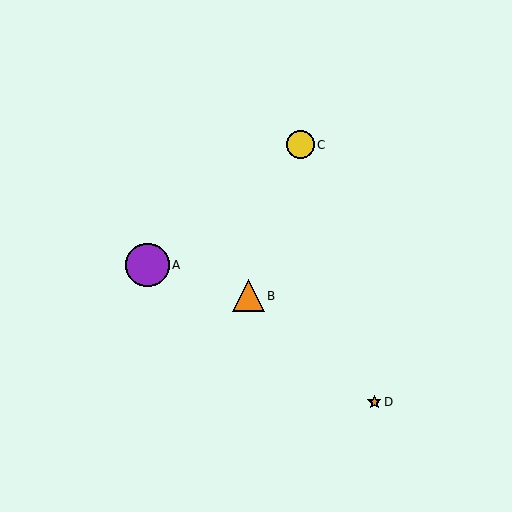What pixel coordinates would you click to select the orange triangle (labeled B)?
Click at (248, 296) to select the orange triangle B.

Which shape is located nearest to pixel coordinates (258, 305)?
The orange triangle (labeled B) at (248, 296) is nearest to that location.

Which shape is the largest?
The purple circle (labeled A) is the largest.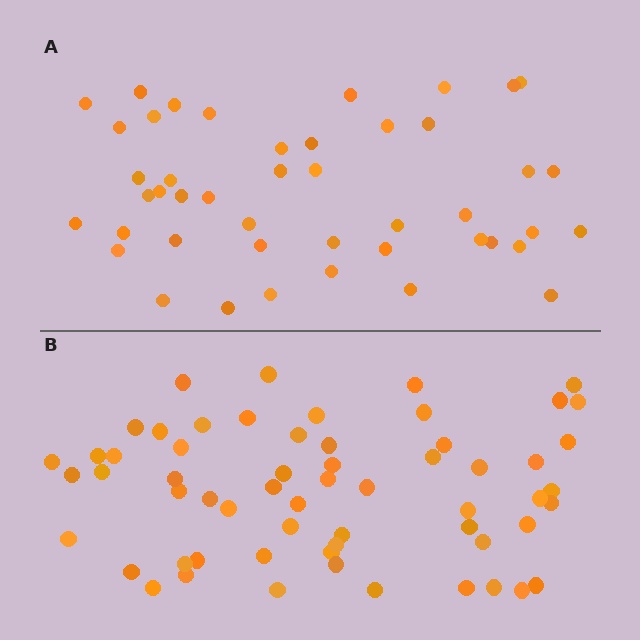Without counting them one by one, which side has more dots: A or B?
Region B (the bottom region) has more dots.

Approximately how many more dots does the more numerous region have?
Region B has approximately 15 more dots than region A.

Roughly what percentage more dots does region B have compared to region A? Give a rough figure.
About 35% more.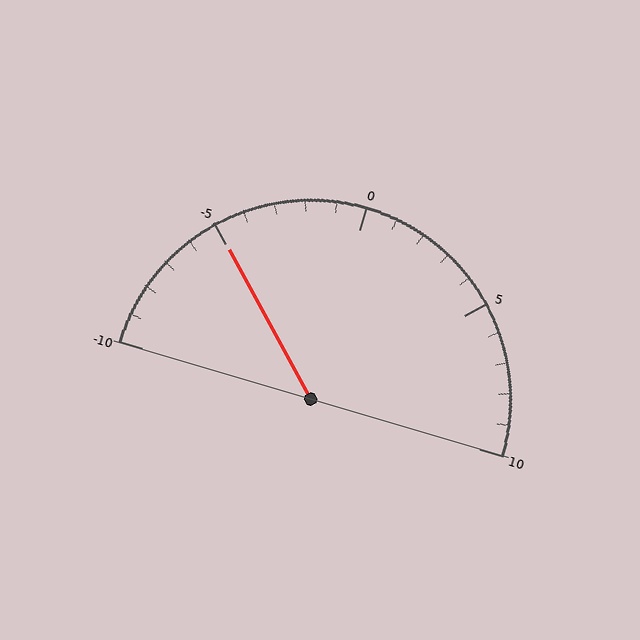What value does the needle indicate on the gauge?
The needle indicates approximately -5.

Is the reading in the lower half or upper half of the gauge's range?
The reading is in the lower half of the range (-10 to 10).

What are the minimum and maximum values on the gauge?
The gauge ranges from -10 to 10.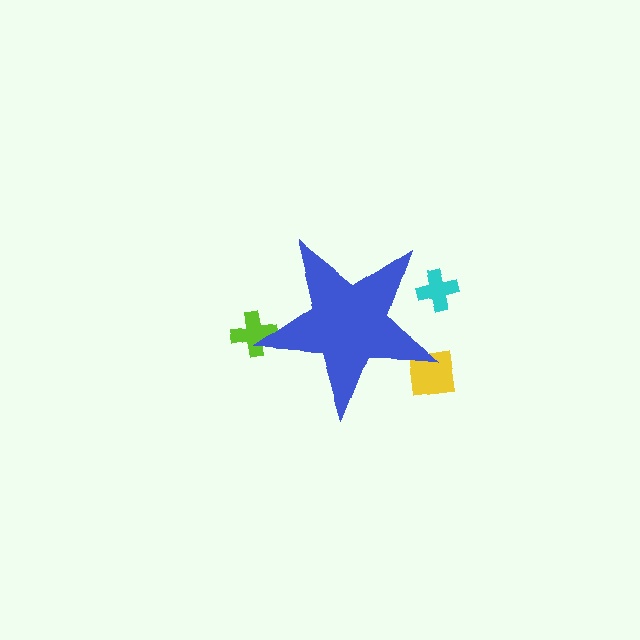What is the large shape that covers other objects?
A blue star.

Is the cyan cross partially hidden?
Yes, the cyan cross is partially hidden behind the blue star.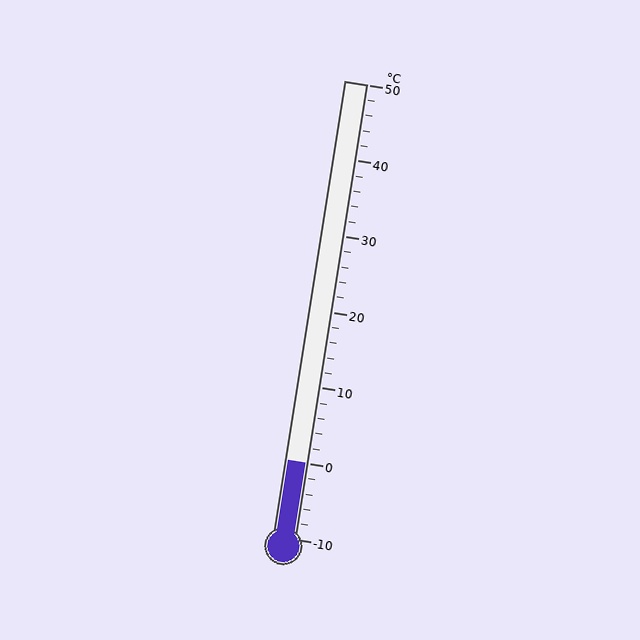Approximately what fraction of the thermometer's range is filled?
The thermometer is filled to approximately 15% of its range.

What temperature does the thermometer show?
The thermometer shows approximately 0°C.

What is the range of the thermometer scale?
The thermometer scale ranges from -10°C to 50°C.